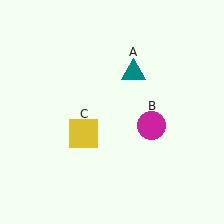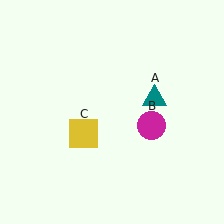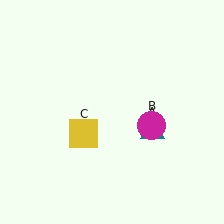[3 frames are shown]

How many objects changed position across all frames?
1 object changed position: teal triangle (object A).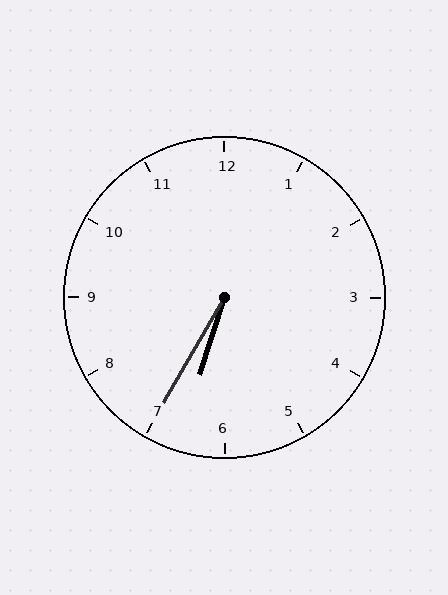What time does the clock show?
6:35.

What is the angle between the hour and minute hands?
Approximately 12 degrees.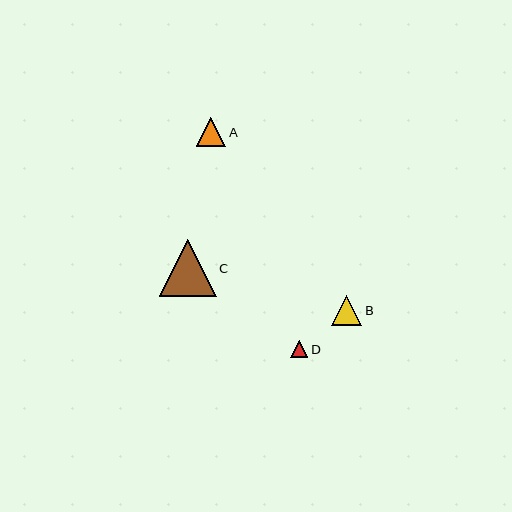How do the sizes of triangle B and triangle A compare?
Triangle B and triangle A are approximately the same size.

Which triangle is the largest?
Triangle C is the largest with a size of approximately 57 pixels.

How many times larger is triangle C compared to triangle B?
Triangle C is approximately 1.9 times the size of triangle B.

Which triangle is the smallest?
Triangle D is the smallest with a size of approximately 17 pixels.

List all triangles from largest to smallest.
From largest to smallest: C, B, A, D.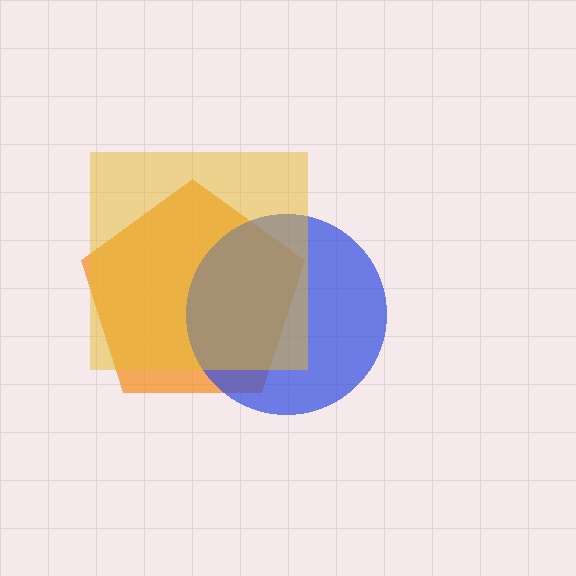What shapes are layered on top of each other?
The layered shapes are: an orange pentagon, a blue circle, a yellow square.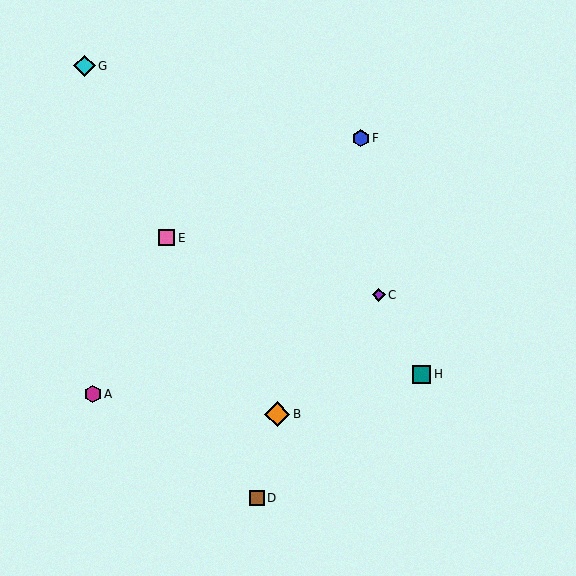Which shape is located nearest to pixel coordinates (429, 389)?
The teal square (labeled H) at (422, 374) is nearest to that location.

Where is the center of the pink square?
The center of the pink square is at (167, 238).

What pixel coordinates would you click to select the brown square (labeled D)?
Click at (257, 498) to select the brown square D.